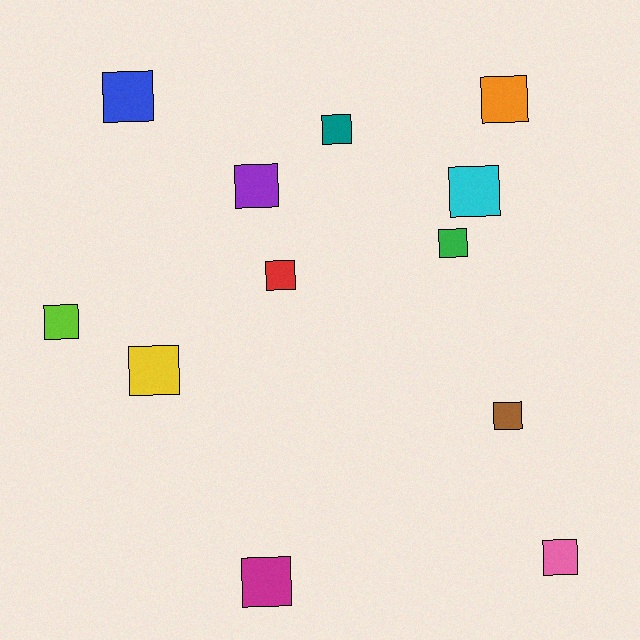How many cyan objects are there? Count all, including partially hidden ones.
There is 1 cyan object.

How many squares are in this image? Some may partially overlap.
There are 12 squares.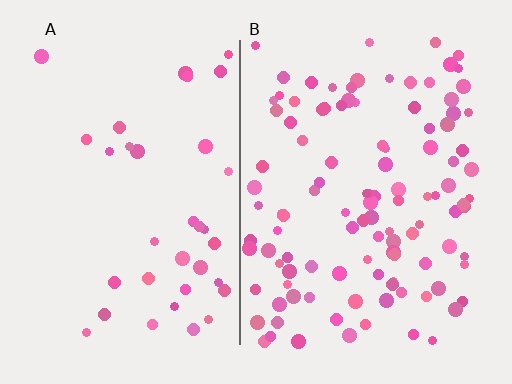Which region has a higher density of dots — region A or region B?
B (the right).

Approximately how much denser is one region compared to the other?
Approximately 3.2× — region B over region A.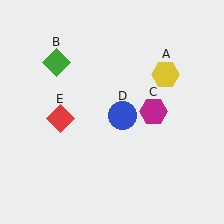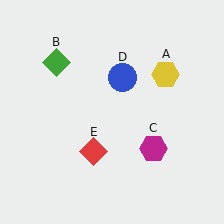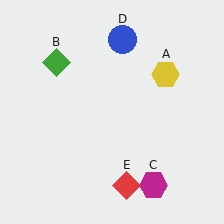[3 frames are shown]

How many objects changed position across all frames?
3 objects changed position: magenta hexagon (object C), blue circle (object D), red diamond (object E).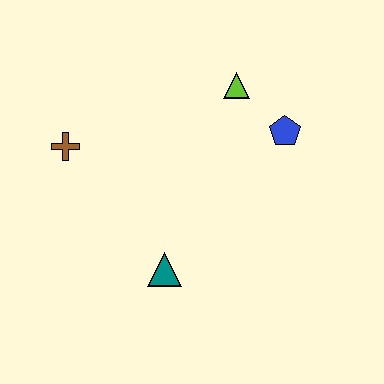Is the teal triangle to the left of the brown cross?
No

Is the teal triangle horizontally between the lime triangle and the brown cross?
Yes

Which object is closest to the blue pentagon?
The lime triangle is closest to the blue pentagon.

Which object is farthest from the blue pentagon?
The brown cross is farthest from the blue pentagon.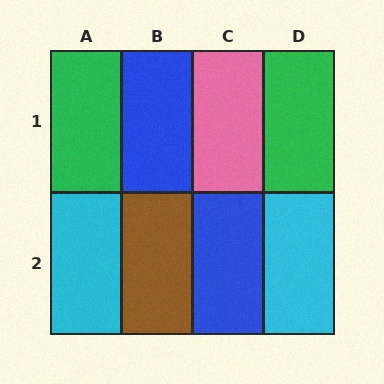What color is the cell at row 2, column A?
Cyan.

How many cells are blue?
2 cells are blue.